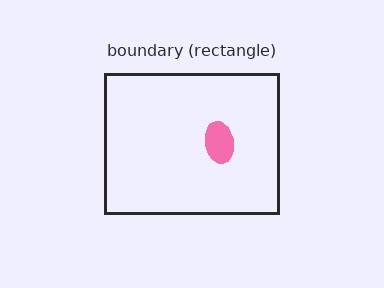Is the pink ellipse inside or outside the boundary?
Inside.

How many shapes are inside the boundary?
1 inside, 0 outside.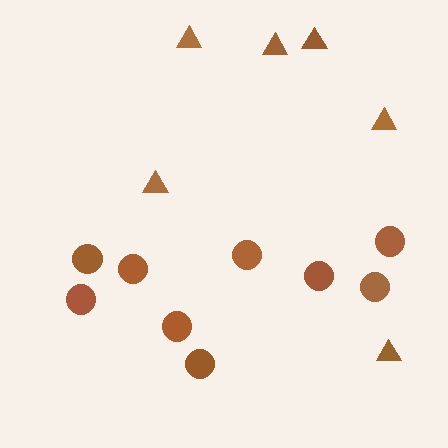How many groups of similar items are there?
There are 2 groups: one group of triangles (6) and one group of circles (9).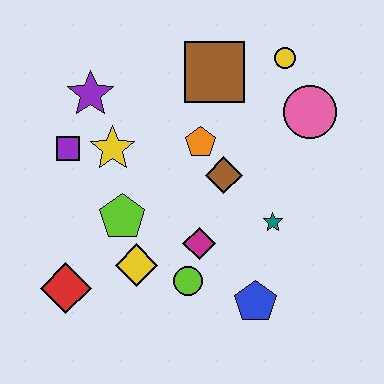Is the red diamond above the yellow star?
No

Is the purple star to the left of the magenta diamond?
Yes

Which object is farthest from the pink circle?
The red diamond is farthest from the pink circle.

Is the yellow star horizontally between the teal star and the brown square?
No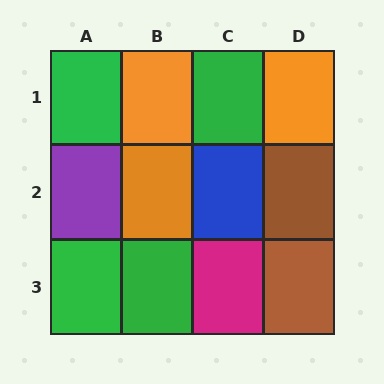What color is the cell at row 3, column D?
Brown.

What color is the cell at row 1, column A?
Green.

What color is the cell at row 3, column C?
Magenta.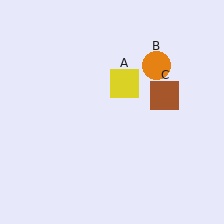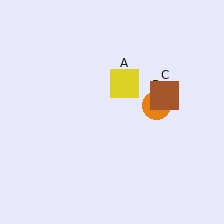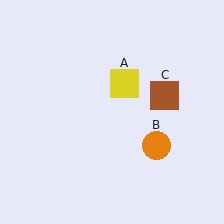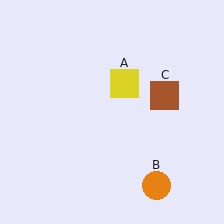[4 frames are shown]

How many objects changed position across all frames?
1 object changed position: orange circle (object B).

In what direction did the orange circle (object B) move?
The orange circle (object B) moved down.